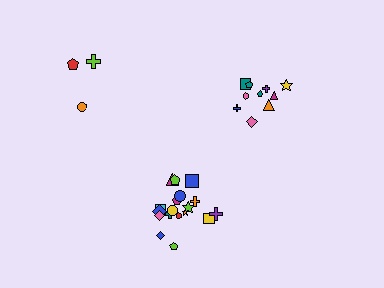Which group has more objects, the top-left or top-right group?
The top-right group.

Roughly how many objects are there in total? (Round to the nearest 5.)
Roughly 30 objects in total.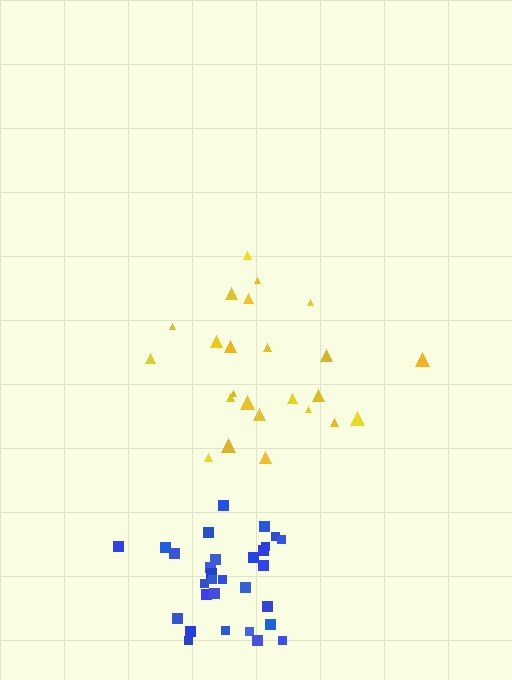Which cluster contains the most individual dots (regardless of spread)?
Blue (31).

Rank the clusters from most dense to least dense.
blue, yellow.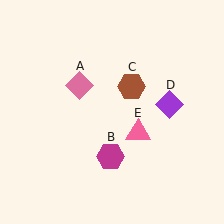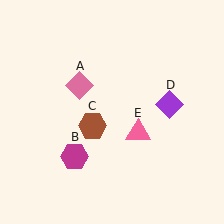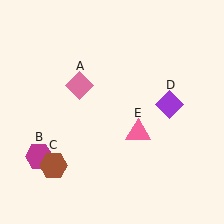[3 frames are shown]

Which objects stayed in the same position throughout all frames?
Pink diamond (object A) and purple diamond (object D) and pink triangle (object E) remained stationary.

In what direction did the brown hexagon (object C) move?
The brown hexagon (object C) moved down and to the left.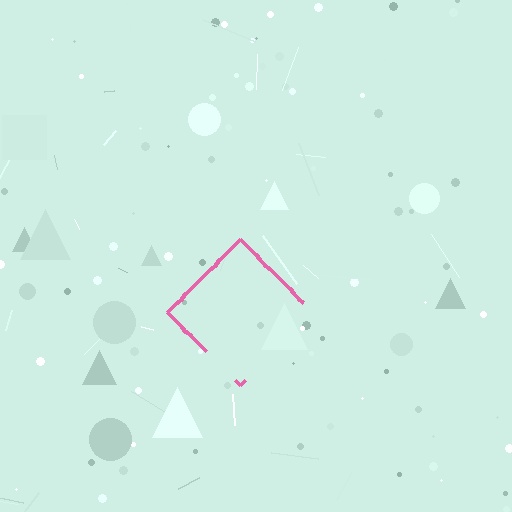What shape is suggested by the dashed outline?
The dashed outline suggests a diamond.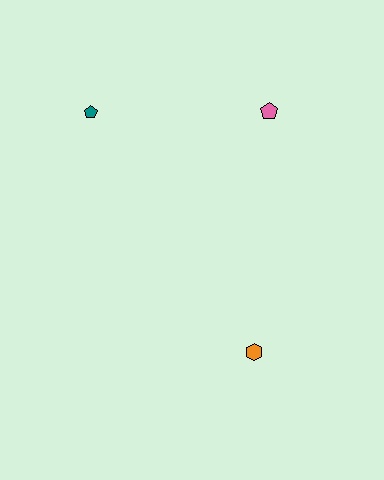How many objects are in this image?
There are 3 objects.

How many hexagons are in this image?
There is 1 hexagon.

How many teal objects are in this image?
There is 1 teal object.